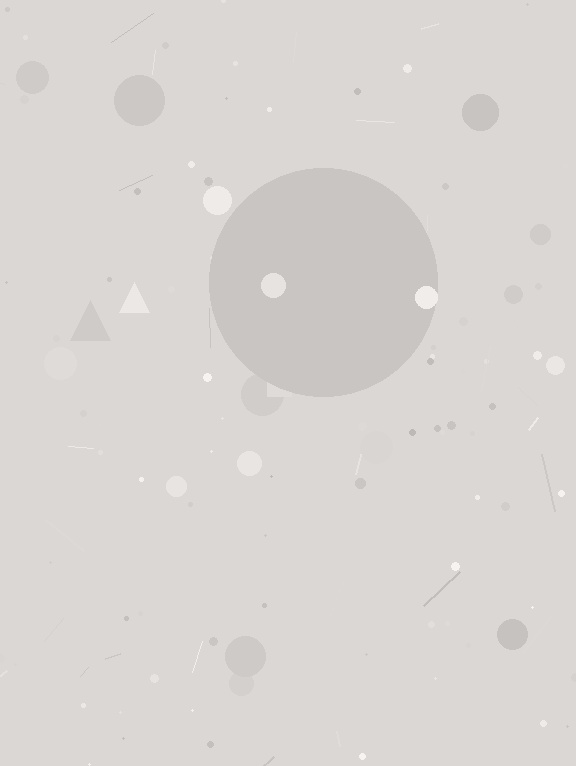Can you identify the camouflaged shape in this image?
The camouflaged shape is a circle.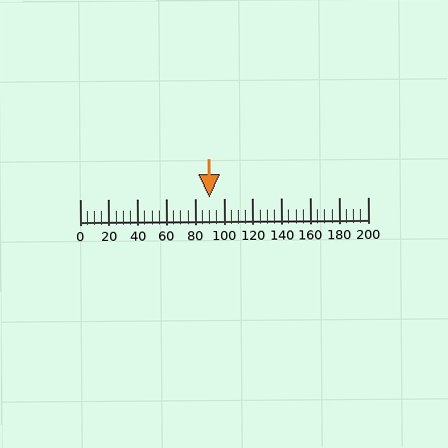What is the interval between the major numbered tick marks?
The major tick marks are spaced 20 units apart.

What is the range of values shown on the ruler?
The ruler shows values from 0 to 200.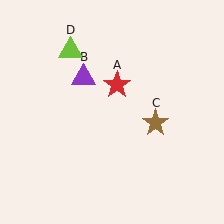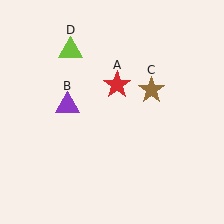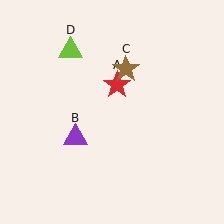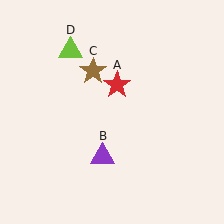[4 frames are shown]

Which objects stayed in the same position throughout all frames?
Red star (object A) and lime triangle (object D) remained stationary.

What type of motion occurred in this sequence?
The purple triangle (object B), brown star (object C) rotated counterclockwise around the center of the scene.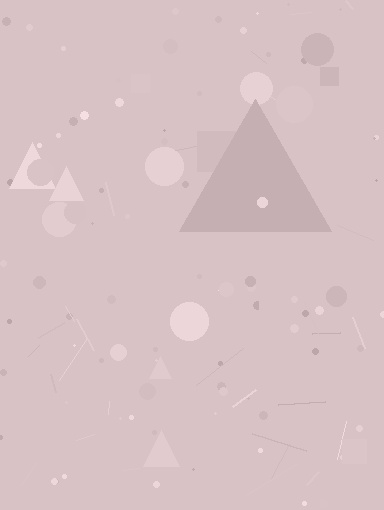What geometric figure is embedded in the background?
A triangle is embedded in the background.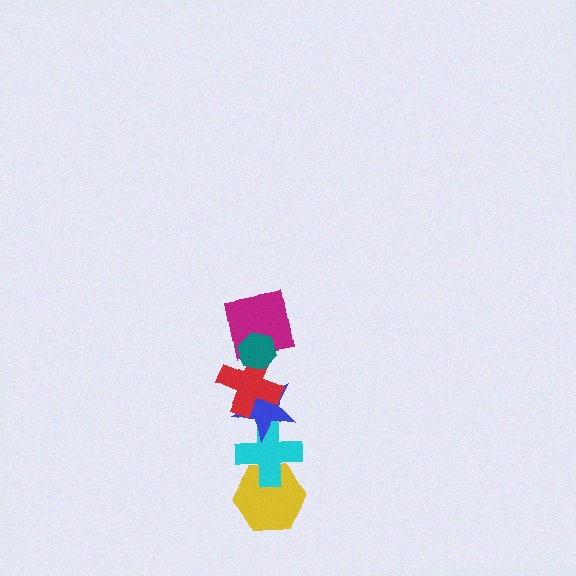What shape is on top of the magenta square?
The teal hexagon is on top of the magenta square.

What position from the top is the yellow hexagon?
The yellow hexagon is 6th from the top.